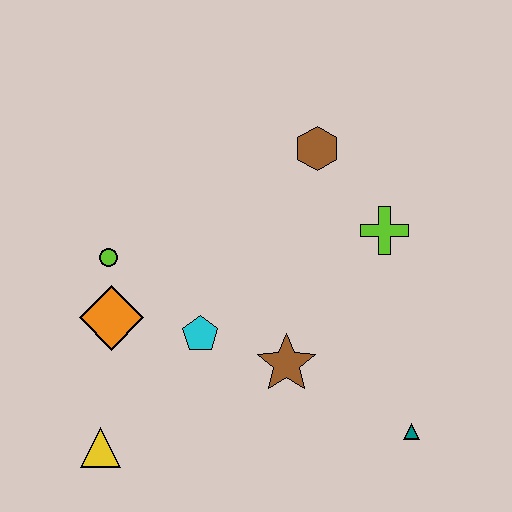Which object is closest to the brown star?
The cyan pentagon is closest to the brown star.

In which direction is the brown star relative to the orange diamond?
The brown star is to the right of the orange diamond.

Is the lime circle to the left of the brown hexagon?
Yes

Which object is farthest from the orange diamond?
The teal triangle is farthest from the orange diamond.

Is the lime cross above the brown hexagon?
No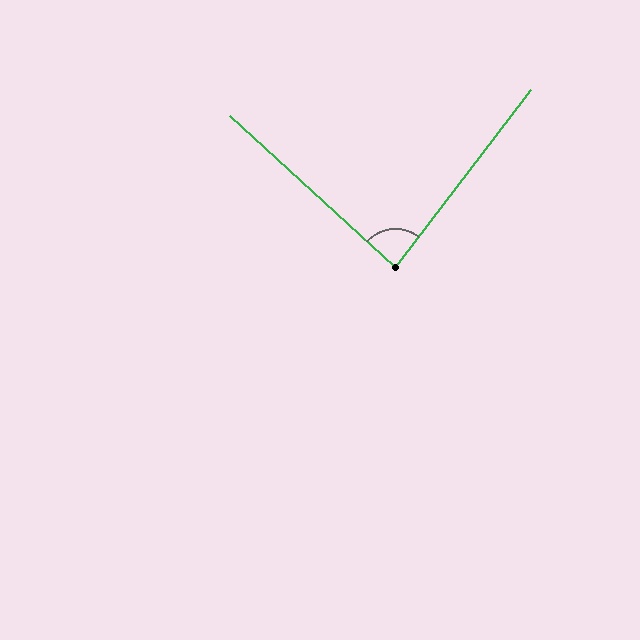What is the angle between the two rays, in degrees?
Approximately 85 degrees.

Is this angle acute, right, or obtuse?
It is acute.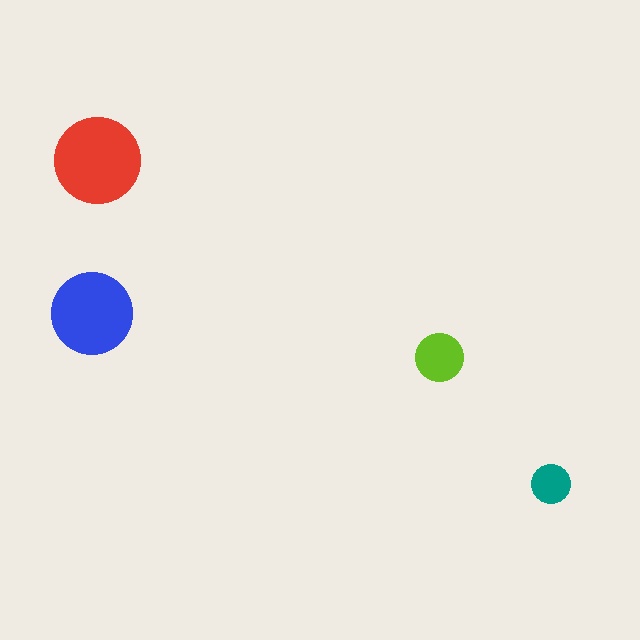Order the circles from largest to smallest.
the red one, the blue one, the lime one, the teal one.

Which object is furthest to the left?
The blue circle is leftmost.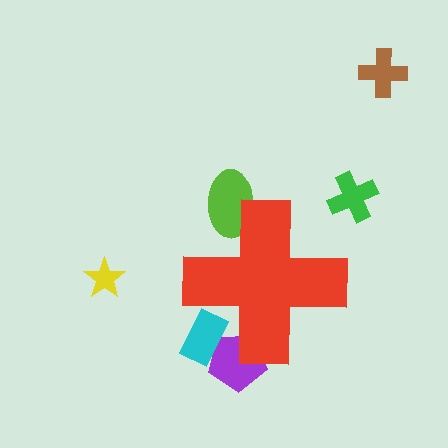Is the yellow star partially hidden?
No, the yellow star is fully visible.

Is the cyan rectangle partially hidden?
Yes, the cyan rectangle is partially hidden behind the red cross.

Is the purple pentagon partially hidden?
Yes, the purple pentagon is partially hidden behind the red cross.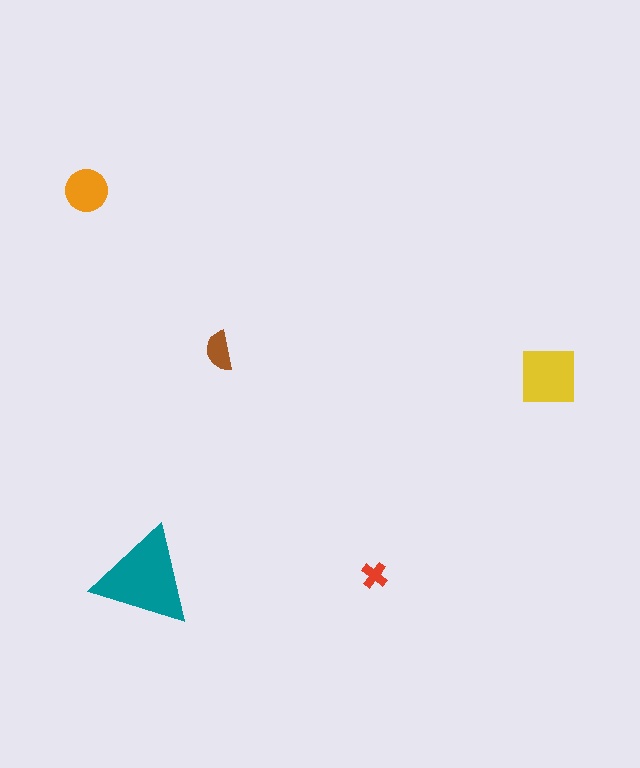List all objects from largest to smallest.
The teal triangle, the yellow square, the orange circle, the brown semicircle, the red cross.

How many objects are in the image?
There are 5 objects in the image.